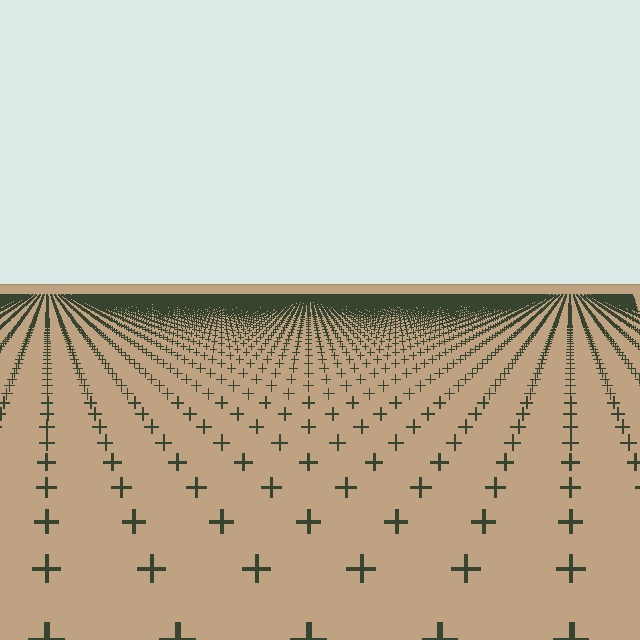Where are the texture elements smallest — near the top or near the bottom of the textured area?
Near the top.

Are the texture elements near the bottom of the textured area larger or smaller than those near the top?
Larger. Near the bottom, elements are closer to the viewer and appear at a bigger on-screen size.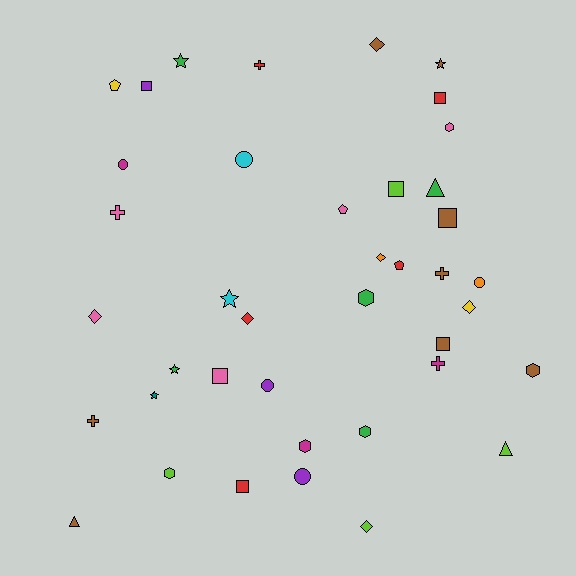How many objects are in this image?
There are 40 objects.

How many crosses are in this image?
There are 5 crosses.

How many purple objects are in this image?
There are 3 purple objects.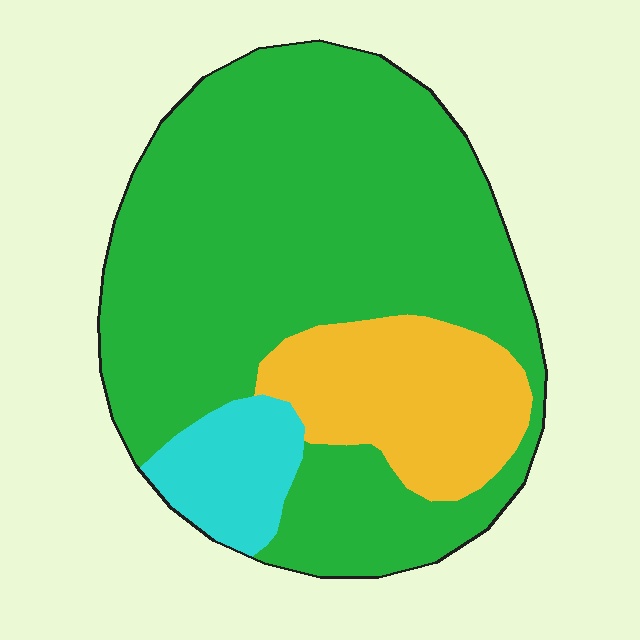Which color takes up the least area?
Cyan, at roughly 10%.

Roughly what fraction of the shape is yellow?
Yellow covers 18% of the shape.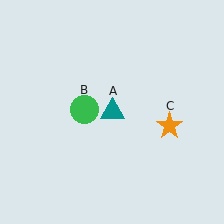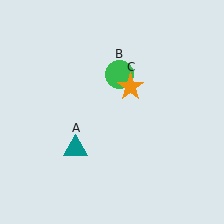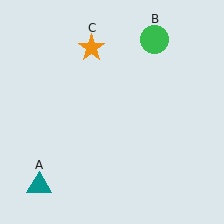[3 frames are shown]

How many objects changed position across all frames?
3 objects changed position: teal triangle (object A), green circle (object B), orange star (object C).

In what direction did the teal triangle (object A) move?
The teal triangle (object A) moved down and to the left.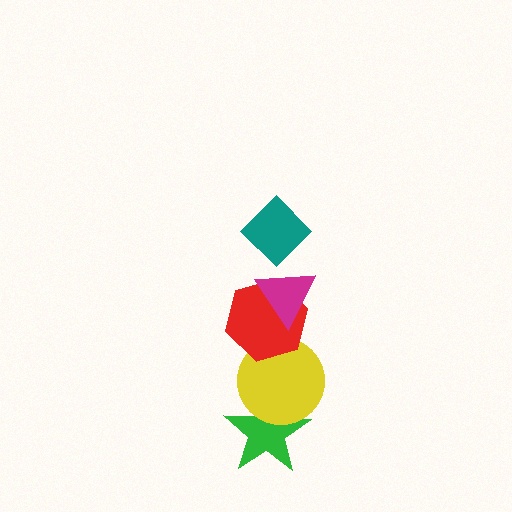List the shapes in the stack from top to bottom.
From top to bottom: the teal diamond, the magenta triangle, the red hexagon, the yellow circle, the green star.